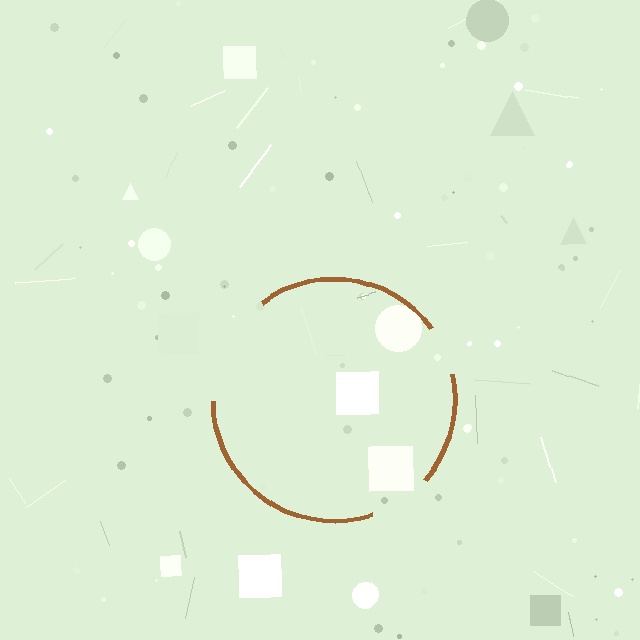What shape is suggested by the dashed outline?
The dashed outline suggests a circle.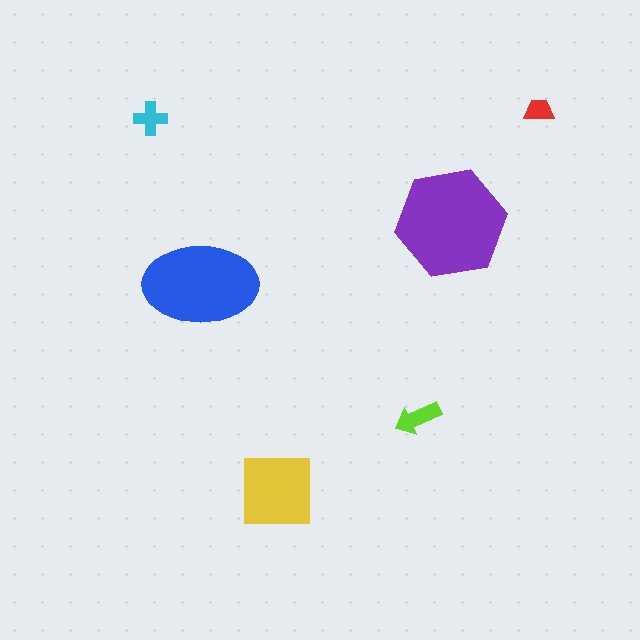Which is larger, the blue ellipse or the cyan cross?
The blue ellipse.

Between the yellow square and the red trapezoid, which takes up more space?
The yellow square.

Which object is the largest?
The purple hexagon.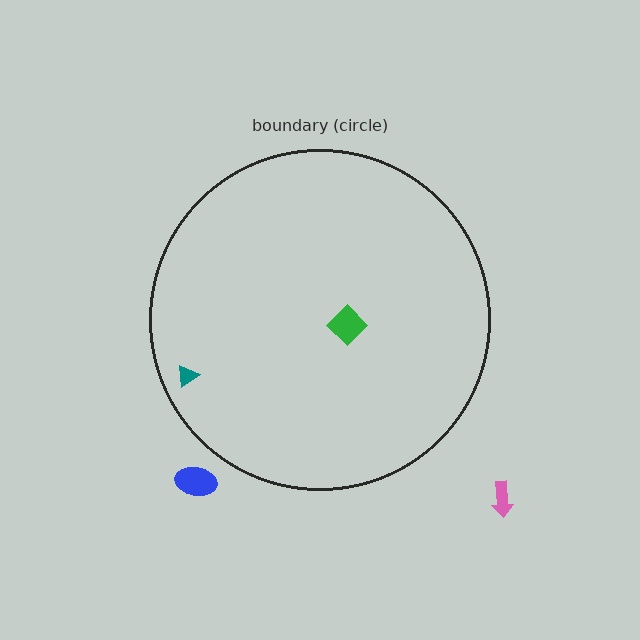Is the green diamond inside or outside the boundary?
Inside.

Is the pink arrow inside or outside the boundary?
Outside.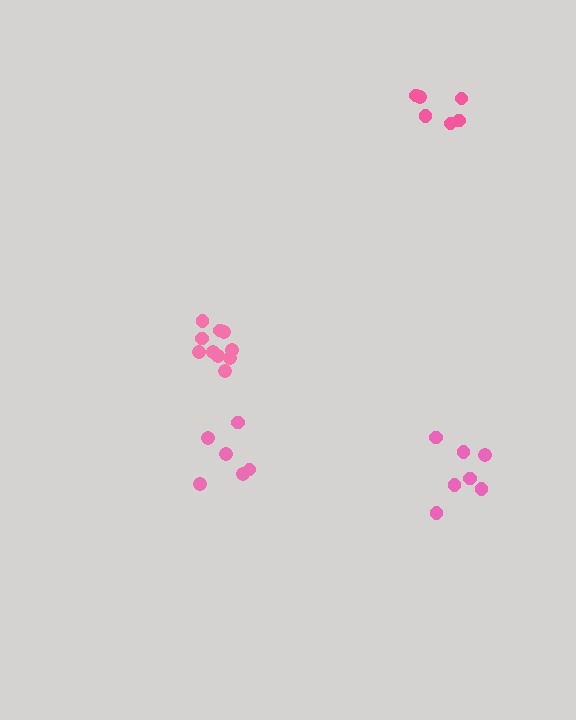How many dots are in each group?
Group 1: 7 dots, Group 2: 10 dots, Group 3: 6 dots, Group 4: 6 dots (29 total).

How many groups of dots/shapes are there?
There are 4 groups.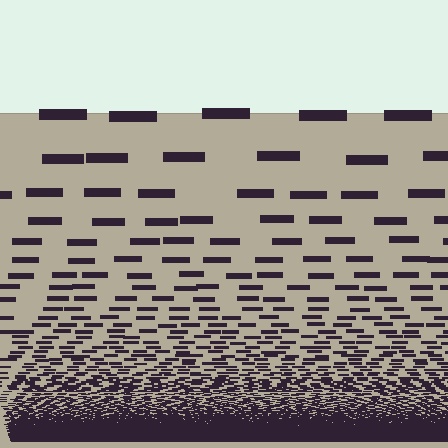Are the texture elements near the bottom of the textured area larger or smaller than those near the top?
Smaller. The gradient is inverted — elements near the bottom are smaller and denser.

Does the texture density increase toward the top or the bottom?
Density increases toward the bottom.